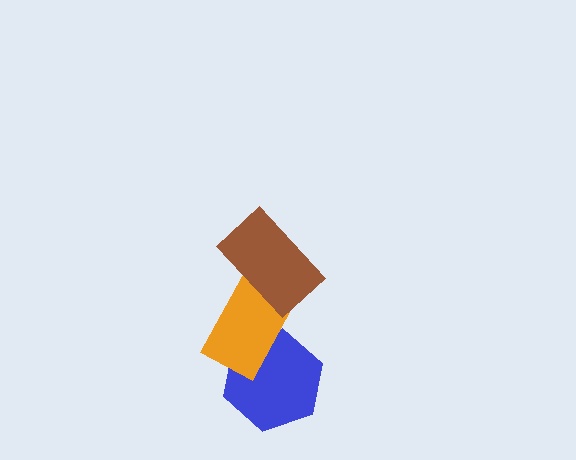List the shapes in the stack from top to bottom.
From top to bottom: the brown rectangle, the orange rectangle, the blue hexagon.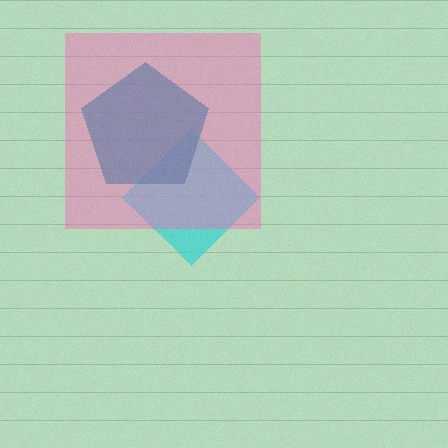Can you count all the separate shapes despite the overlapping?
Yes, there are 3 separate shapes.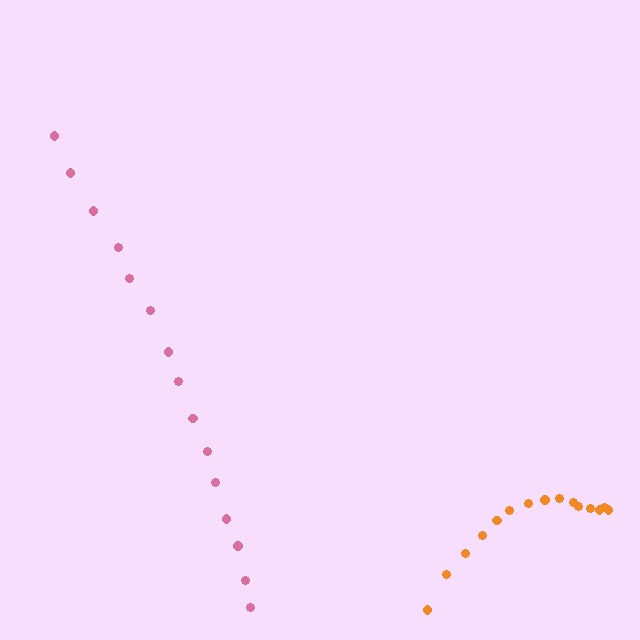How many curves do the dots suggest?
There are 2 distinct paths.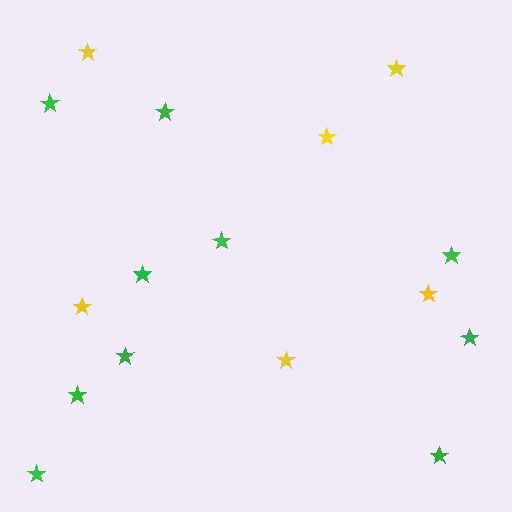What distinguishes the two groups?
There are 2 groups: one group of green stars (10) and one group of yellow stars (6).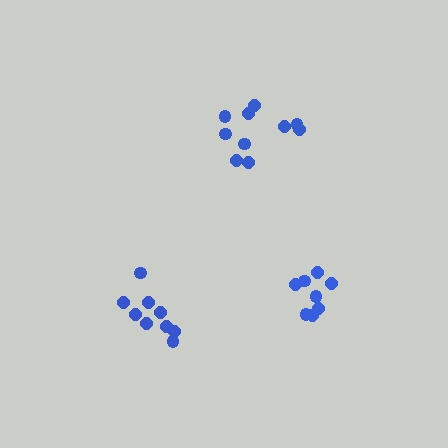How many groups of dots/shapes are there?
There are 3 groups.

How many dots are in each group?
Group 1: 9 dots, Group 2: 8 dots, Group 3: 10 dots (27 total).